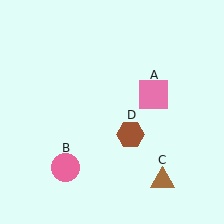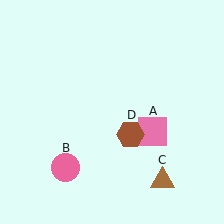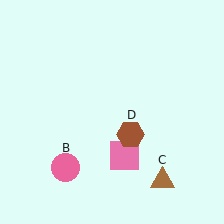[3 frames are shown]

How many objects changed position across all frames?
1 object changed position: pink square (object A).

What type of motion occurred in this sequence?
The pink square (object A) rotated clockwise around the center of the scene.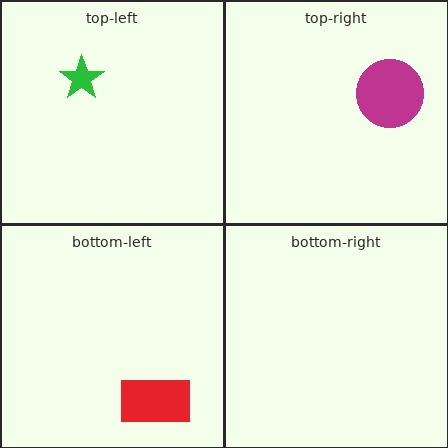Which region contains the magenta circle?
The top-right region.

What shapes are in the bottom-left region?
The red rectangle.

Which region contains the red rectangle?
The bottom-left region.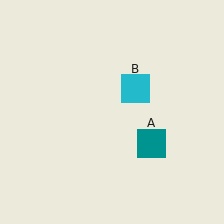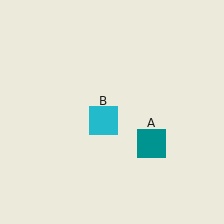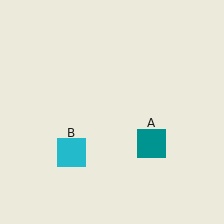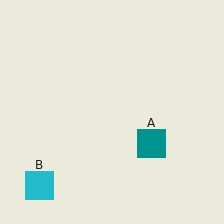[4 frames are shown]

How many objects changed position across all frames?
1 object changed position: cyan square (object B).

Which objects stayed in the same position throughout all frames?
Teal square (object A) remained stationary.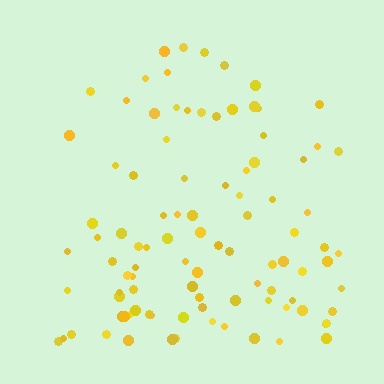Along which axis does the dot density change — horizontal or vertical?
Vertical.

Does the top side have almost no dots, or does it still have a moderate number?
Still a moderate number, just noticeably fewer than the bottom.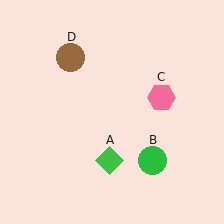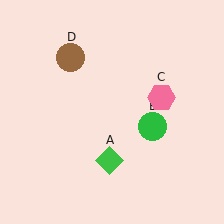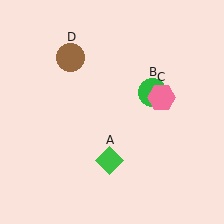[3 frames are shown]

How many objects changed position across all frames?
1 object changed position: green circle (object B).